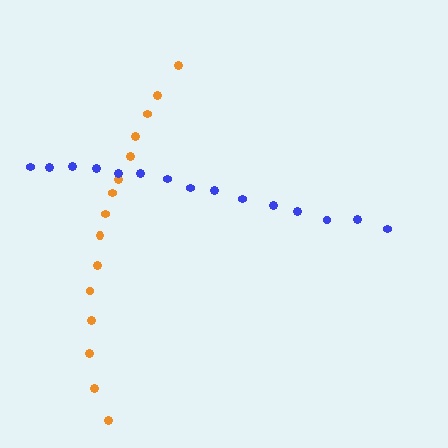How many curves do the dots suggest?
There are 2 distinct paths.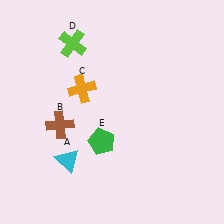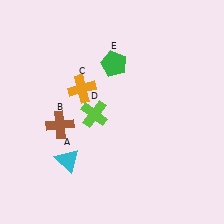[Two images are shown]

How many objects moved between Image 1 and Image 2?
2 objects moved between the two images.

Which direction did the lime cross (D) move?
The lime cross (D) moved down.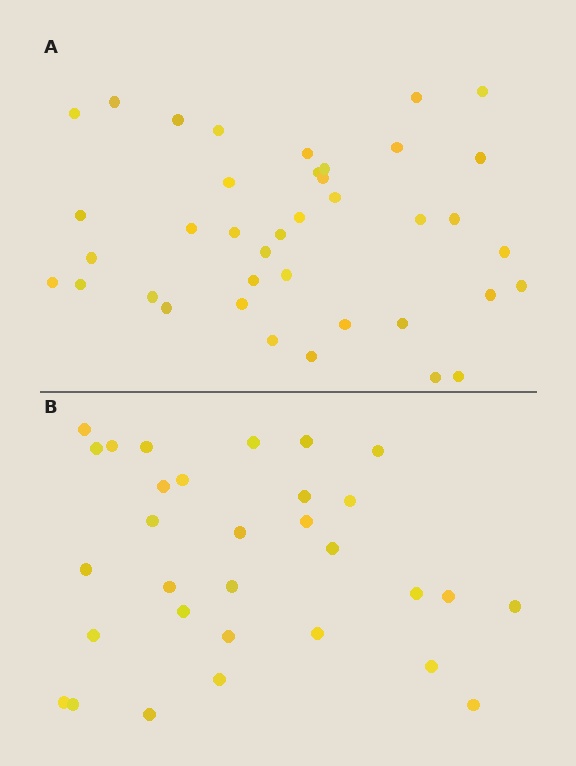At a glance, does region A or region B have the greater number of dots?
Region A (the top region) has more dots.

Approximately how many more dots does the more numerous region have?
Region A has roughly 8 or so more dots than region B.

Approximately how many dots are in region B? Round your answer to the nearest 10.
About 30 dots. (The exact count is 31, which rounds to 30.)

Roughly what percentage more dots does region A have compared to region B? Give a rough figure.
About 25% more.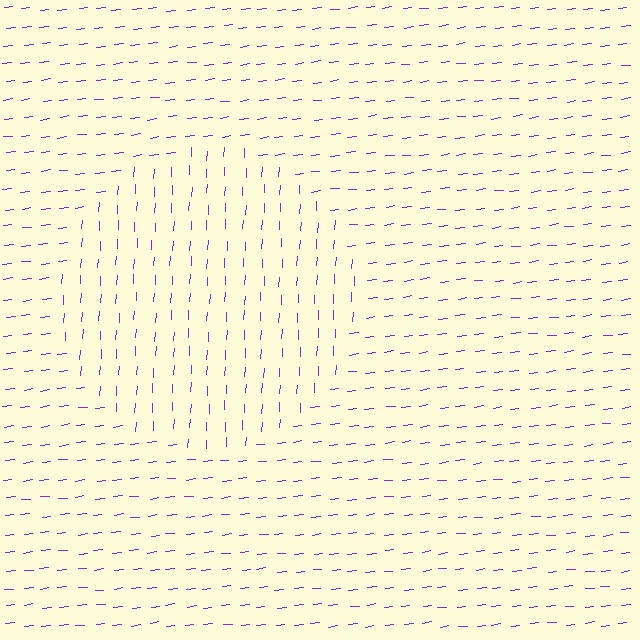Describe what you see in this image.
The image is filled with small purple line segments. A circle region in the image has lines oriented differently from the surrounding lines, creating a visible texture boundary.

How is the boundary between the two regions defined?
The boundary is defined purely by a change in line orientation (approximately 80 degrees difference). All lines are the same color and thickness.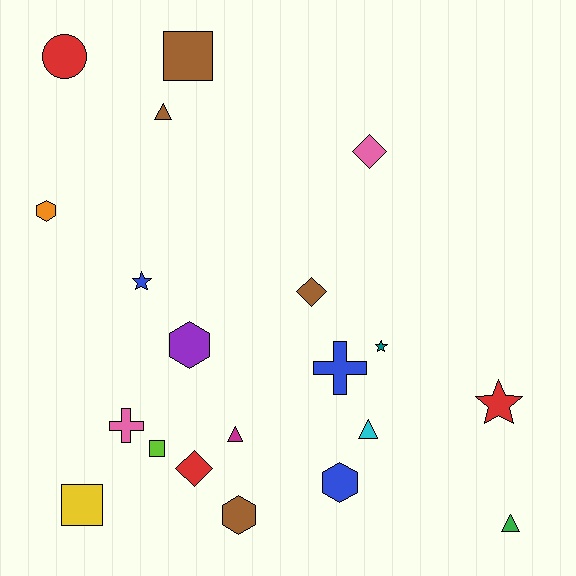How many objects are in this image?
There are 20 objects.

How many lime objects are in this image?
There is 1 lime object.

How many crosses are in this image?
There are 2 crosses.